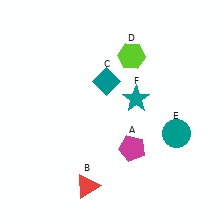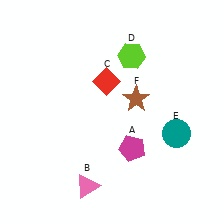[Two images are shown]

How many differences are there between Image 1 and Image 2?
There are 3 differences between the two images.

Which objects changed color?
B changed from red to pink. C changed from teal to red. F changed from teal to brown.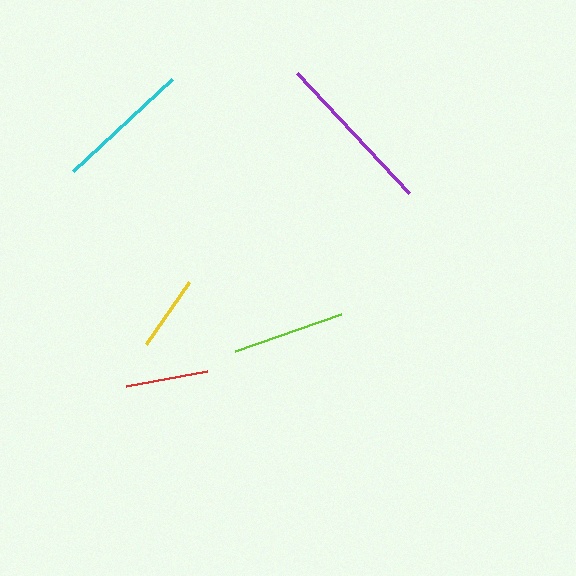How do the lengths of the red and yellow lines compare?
The red and yellow lines are approximately the same length.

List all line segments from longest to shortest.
From longest to shortest: purple, cyan, lime, red, yellow.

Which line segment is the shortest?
The yellow line is the shortest at approximately 76 pixels.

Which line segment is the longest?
The purple line is the longest at approximately 164 pixels.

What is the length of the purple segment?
The purple segment is approximately 164 pixels long.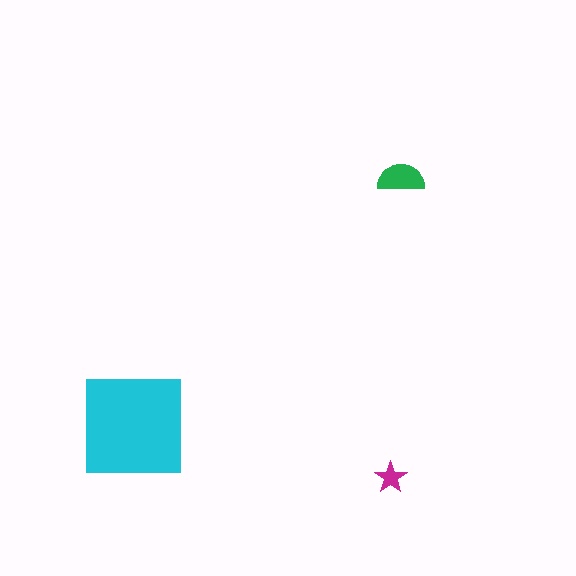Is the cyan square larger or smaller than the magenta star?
Larger.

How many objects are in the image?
There are 3 objects in the image.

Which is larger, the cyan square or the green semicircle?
The cyan square.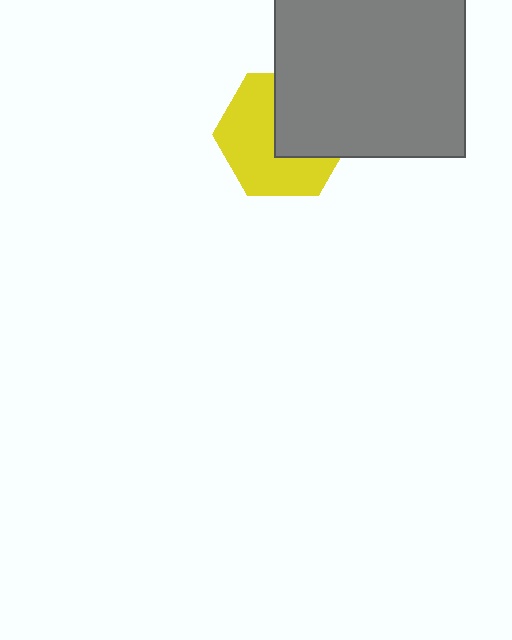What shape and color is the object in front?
The object in front is a gray square.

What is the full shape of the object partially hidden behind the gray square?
The partially hidden object is a yellow hexagon.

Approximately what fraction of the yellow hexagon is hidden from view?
Roughly 42% of the yellow hexagon is hidden behind the gray square.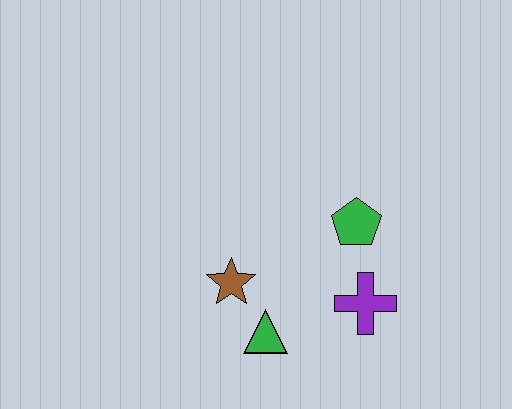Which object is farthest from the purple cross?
The brown star is farthest from the purple cross.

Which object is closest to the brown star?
The green triangle is closest to the brown star.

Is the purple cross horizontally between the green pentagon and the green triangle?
No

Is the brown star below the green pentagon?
Yes